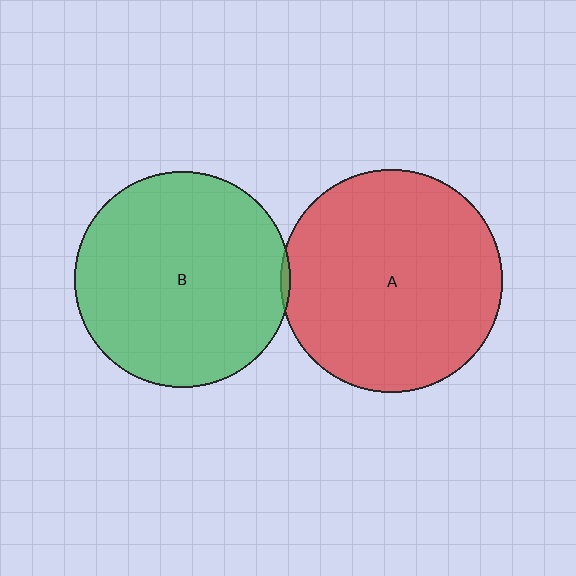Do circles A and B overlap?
Yes.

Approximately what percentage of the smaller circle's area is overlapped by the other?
Approximately 5%.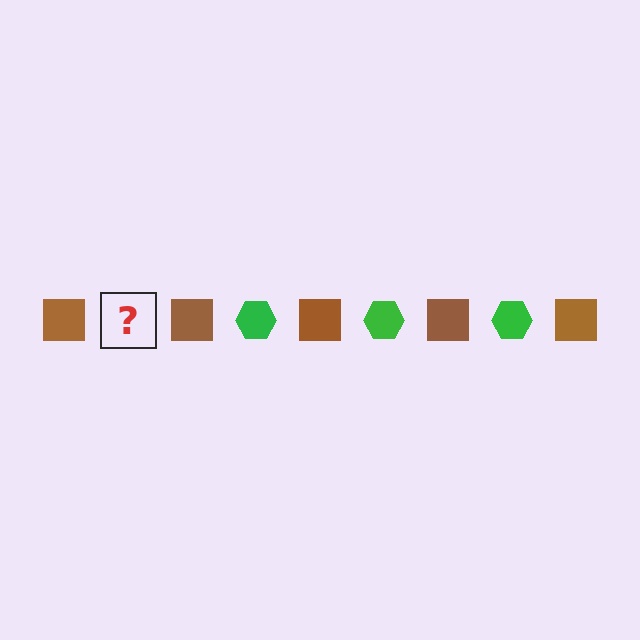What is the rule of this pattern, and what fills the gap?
The rule is that the pattern alternates between brown square and green hexagon. The gap should be filled with a green hexagon.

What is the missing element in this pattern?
The missing element is a green hexagon.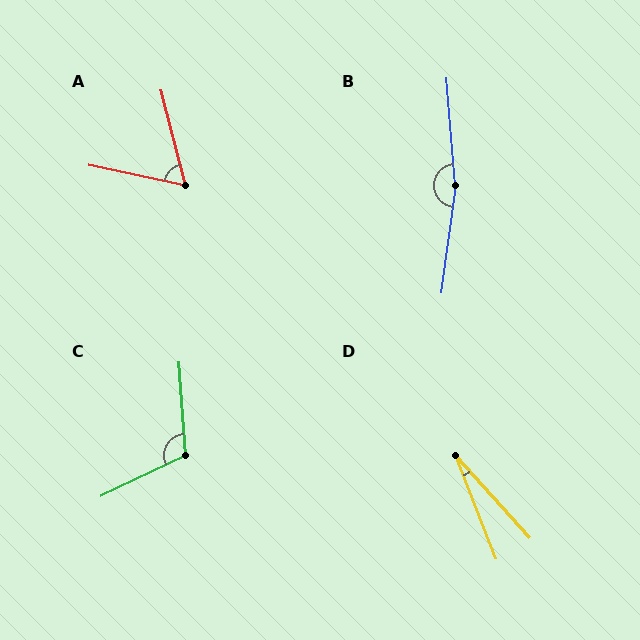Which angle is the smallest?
D, at approximately 21 degrees.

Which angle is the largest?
B, at approximately 168 degrees.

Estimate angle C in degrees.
Approximately 112 degrees.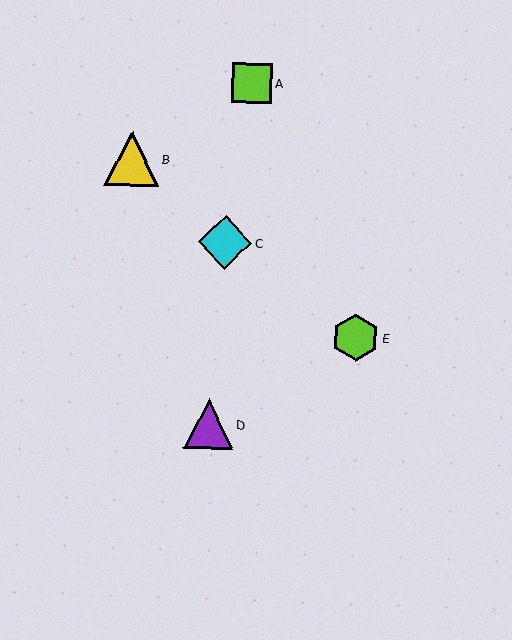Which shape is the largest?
The yellow triangle (labeled B) is the largest.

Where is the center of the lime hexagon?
The center of the lime hexagon is at (356, 337).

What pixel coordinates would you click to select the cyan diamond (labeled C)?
Click at (225, 243) to select the cyan diamond C.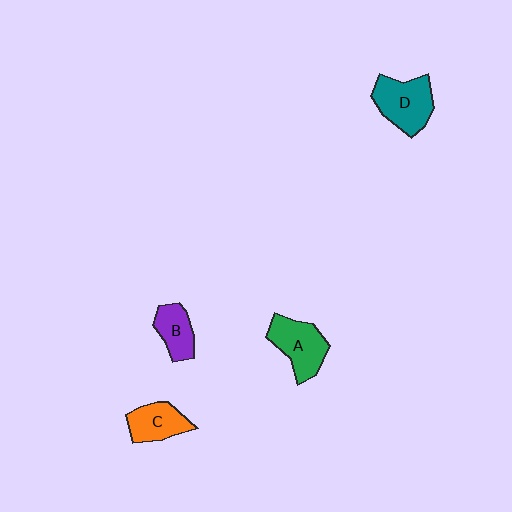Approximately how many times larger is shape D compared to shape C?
Approximately 1.4 times.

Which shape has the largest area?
Shape D (teal).